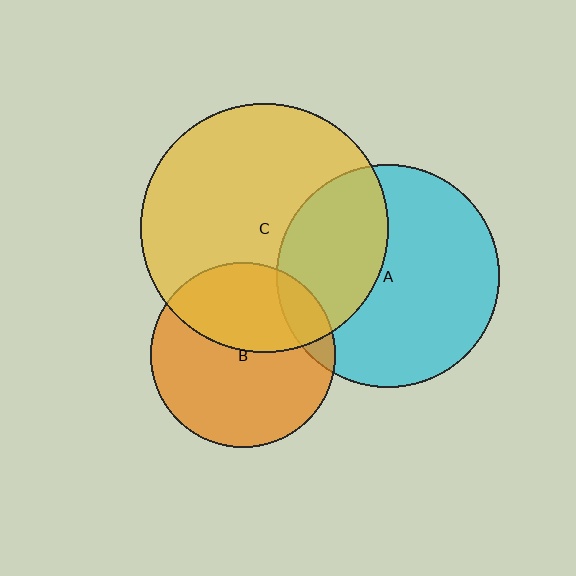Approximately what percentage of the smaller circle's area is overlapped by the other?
Approximately 35%.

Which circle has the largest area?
Circle C (yellow).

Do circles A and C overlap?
Yes.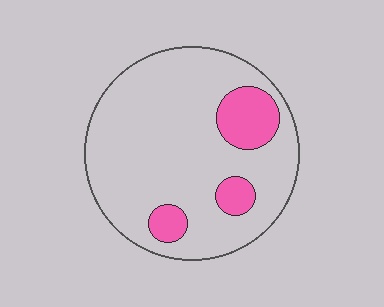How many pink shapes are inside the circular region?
3.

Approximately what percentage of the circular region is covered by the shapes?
Approximately 15%.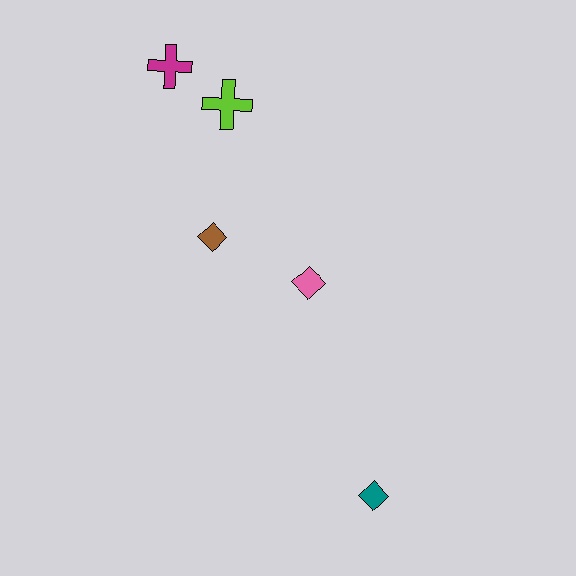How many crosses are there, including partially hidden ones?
There are 2 crosses.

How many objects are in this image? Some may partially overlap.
There are 5 objects.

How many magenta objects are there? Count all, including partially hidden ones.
There is 1 magenta object.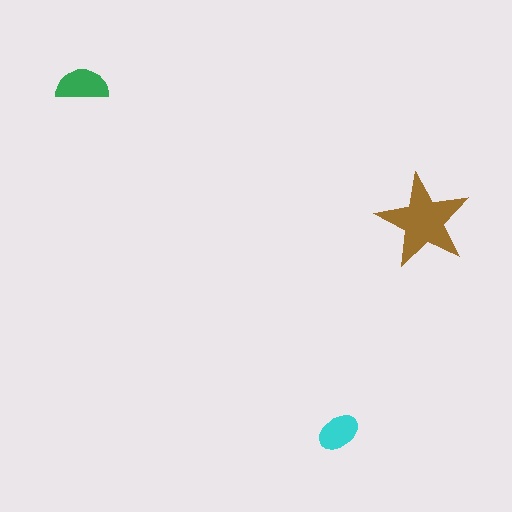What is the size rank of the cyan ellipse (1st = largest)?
3rd.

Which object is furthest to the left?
The green semicircle is leftmost.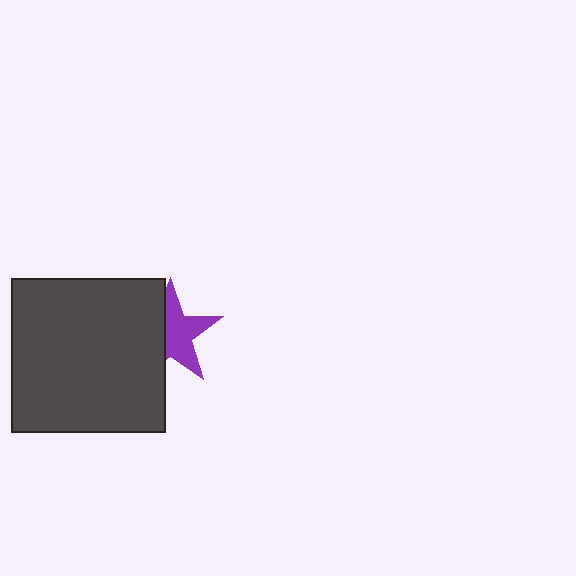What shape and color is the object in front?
The object in front is a dark gray square.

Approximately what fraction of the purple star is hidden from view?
Roughly 41% of the purple star is hidden behind the dark gray square.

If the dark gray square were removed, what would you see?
You would see the complete purple star.